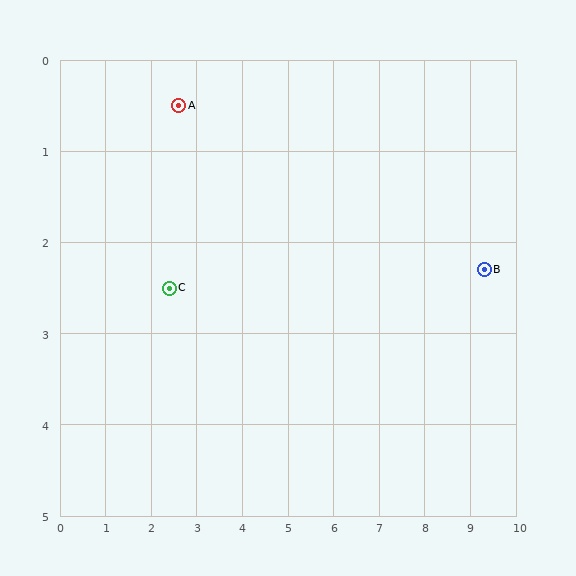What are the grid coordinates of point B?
Point B is at approximately (9.3, 2.3).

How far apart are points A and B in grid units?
Points A and B are about 6.9 grid units apart.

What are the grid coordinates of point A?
Point A is at approximately (2.6, 0.5).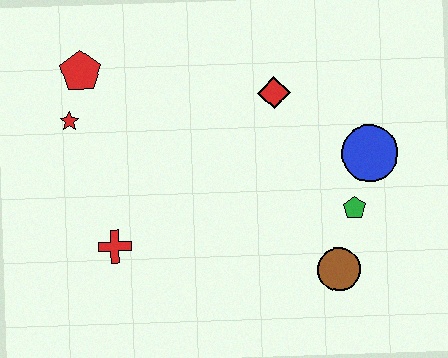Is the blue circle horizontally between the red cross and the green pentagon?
No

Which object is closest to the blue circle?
The green pentagon is closest to the blue circle.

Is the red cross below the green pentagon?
Yes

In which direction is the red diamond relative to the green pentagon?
The red diamond is above the green pentagon.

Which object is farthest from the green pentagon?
The red pentagon is farthest from the green pentagon.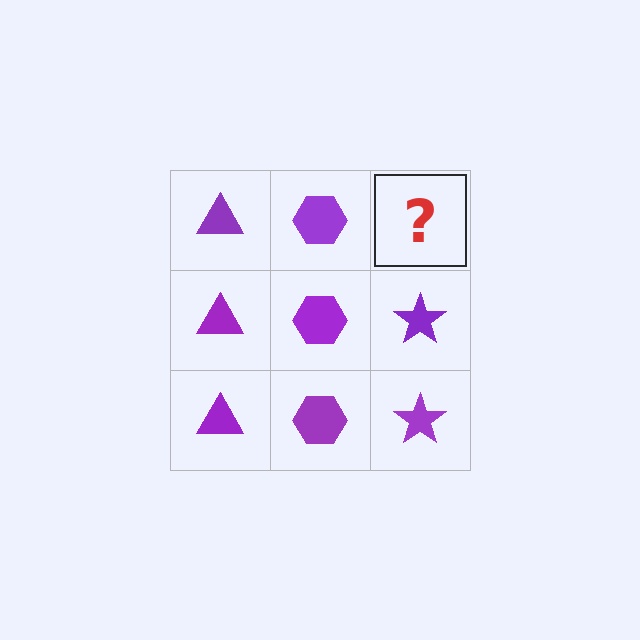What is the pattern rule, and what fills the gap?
The rule is that each column has a consistent shape. The gap should be filled with a purple star.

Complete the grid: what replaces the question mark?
The question mark should be replaced with a purple star.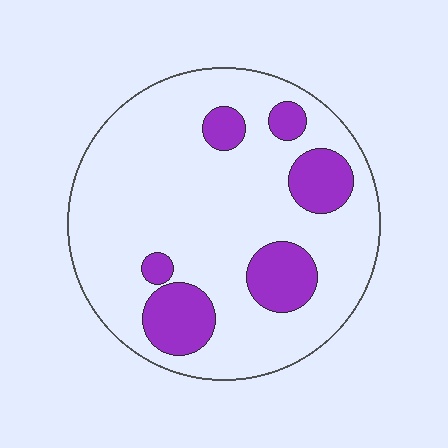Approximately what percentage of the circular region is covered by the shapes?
Approximately 20%.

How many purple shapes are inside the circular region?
6.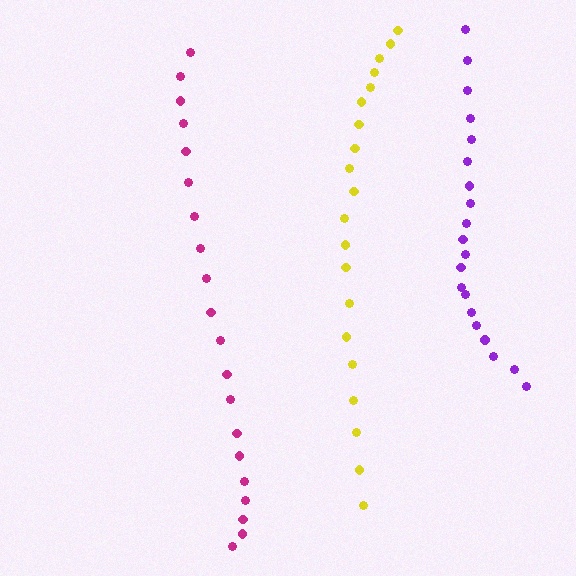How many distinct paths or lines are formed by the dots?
There are 3 distinct paths.